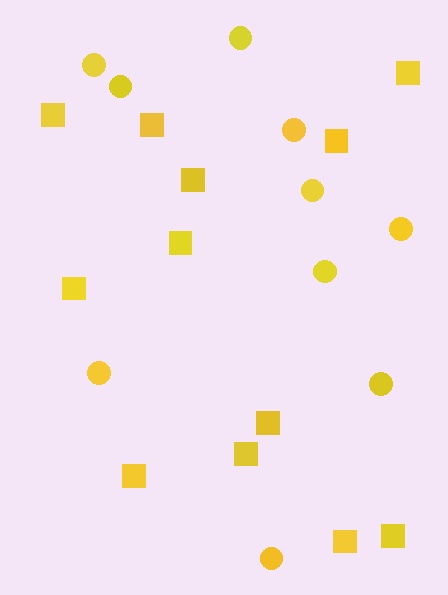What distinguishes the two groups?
There are 2 groups: one group of squares (12) and one group of circles (10).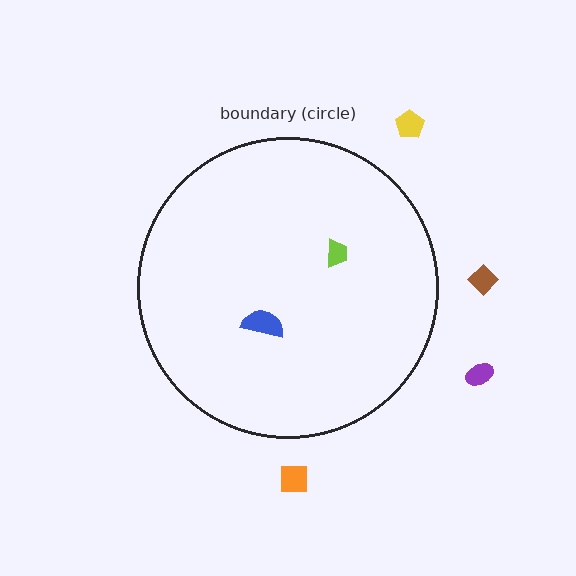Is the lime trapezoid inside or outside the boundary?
Inside.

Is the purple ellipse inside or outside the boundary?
Outside.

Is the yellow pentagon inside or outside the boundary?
Outside.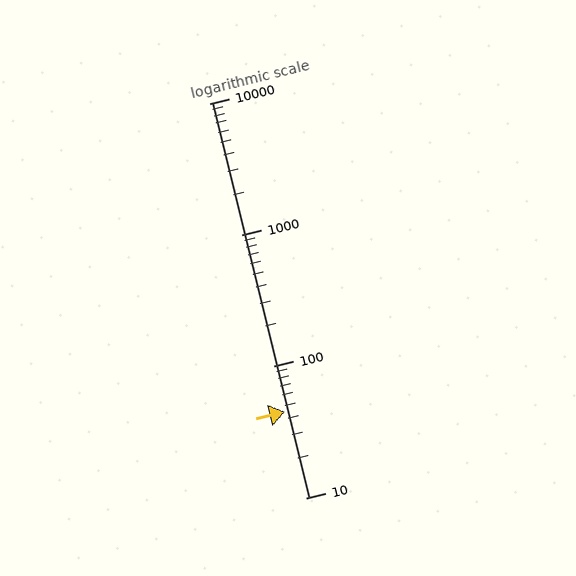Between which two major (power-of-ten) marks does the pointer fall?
The pointer is between 10 and 100.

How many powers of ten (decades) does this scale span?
The scale spans 3 decades, from 10 to 10000.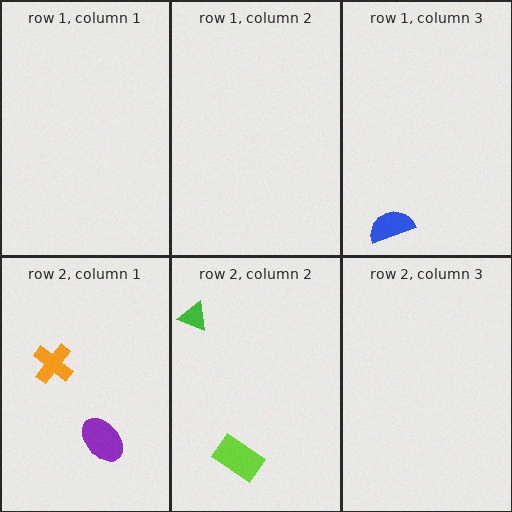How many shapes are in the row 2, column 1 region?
2.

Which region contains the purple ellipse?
The row 2, column 1 region.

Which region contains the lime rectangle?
The row 2, column 2 region.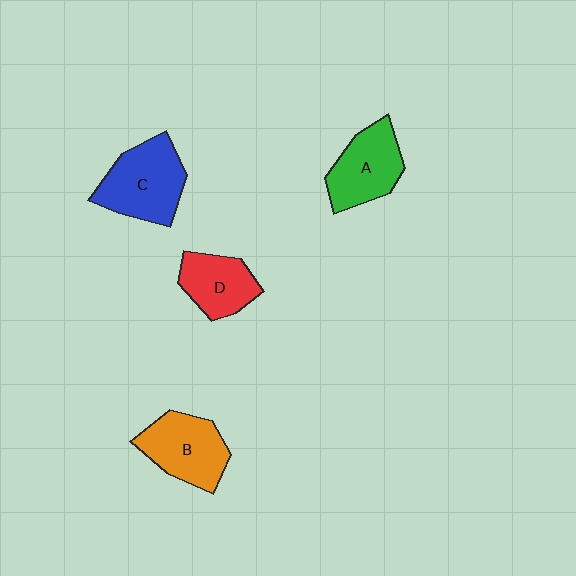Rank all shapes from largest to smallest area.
From largest to smallest: C (blue), B (orange), A (green), D (red).